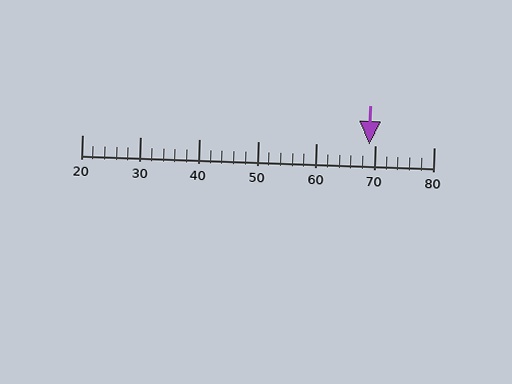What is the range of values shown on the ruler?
The ruler shows values from 20 to 80.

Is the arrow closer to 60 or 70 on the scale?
The arrow is closer to 70.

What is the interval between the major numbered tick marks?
The major tick marks are spaced 10 units apart.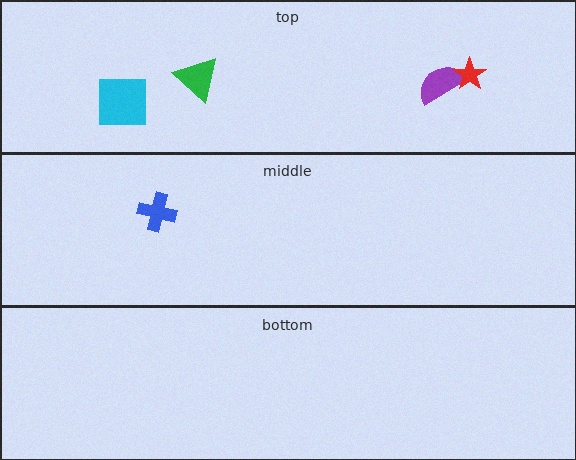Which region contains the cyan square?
The top region.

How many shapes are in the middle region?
1.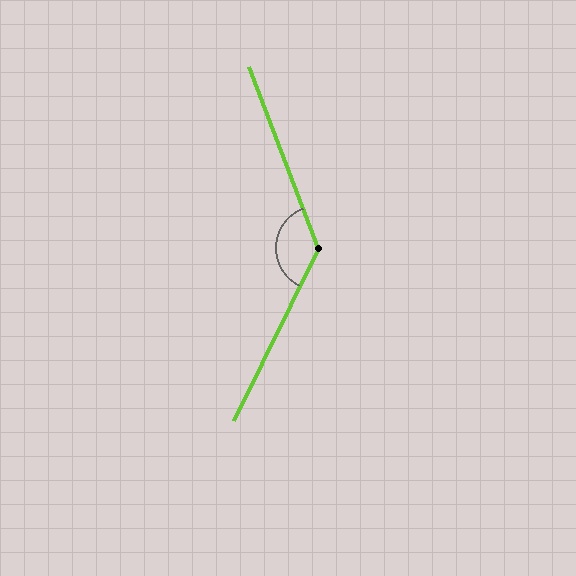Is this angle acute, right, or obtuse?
It is obtuse.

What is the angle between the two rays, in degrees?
Approximately 133 degrees.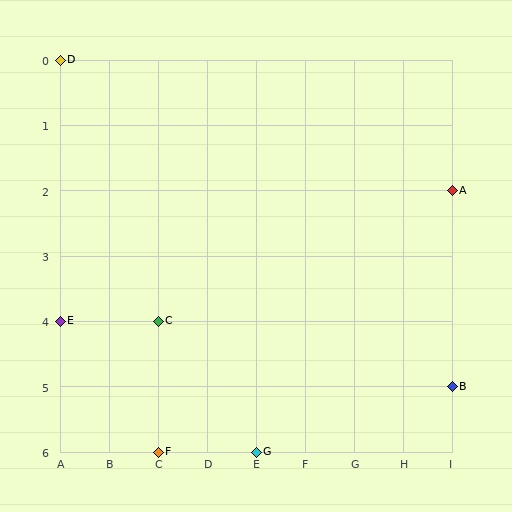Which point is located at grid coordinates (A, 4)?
Point E is at (A, 4).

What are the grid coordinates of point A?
Point A is at grid coordinates (I, 2).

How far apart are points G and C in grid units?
Points G and C are 2 columns and 2 rows apart (about 2.8 grid units diagonally).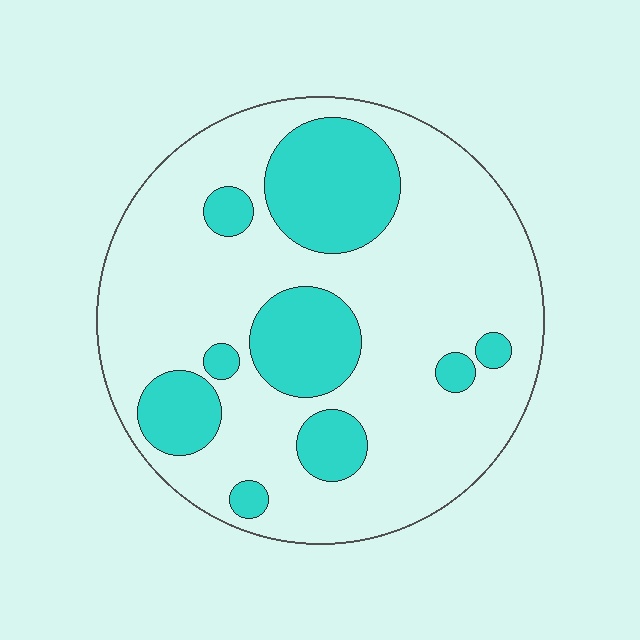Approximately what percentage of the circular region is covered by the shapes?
Approximately 25%.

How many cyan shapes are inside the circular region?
9.